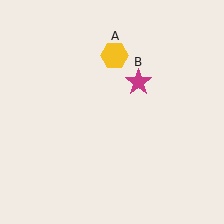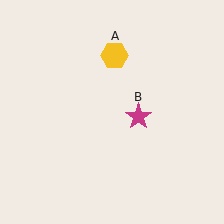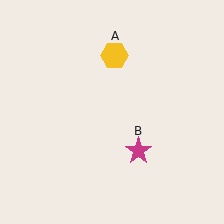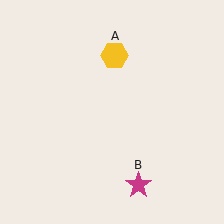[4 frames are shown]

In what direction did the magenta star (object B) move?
The magenta star (object B) moved down.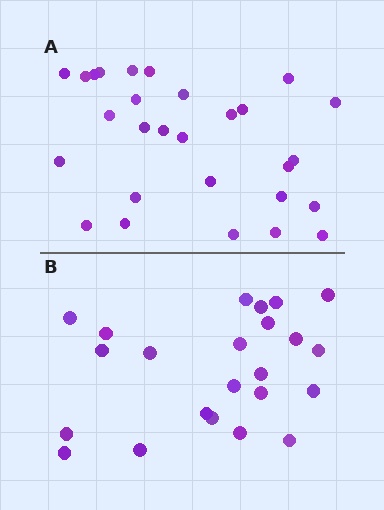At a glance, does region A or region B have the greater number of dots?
Region A (the top region) has more dots.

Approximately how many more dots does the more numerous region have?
Region A has about 5 more dots than region B.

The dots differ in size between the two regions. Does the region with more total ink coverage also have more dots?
No. Region B has more total ink coverage because its dots are larger, but region A actually contains more individual dots. Total area can be misleading — the number of items is what matters here.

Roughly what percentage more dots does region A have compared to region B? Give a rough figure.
About 20% more.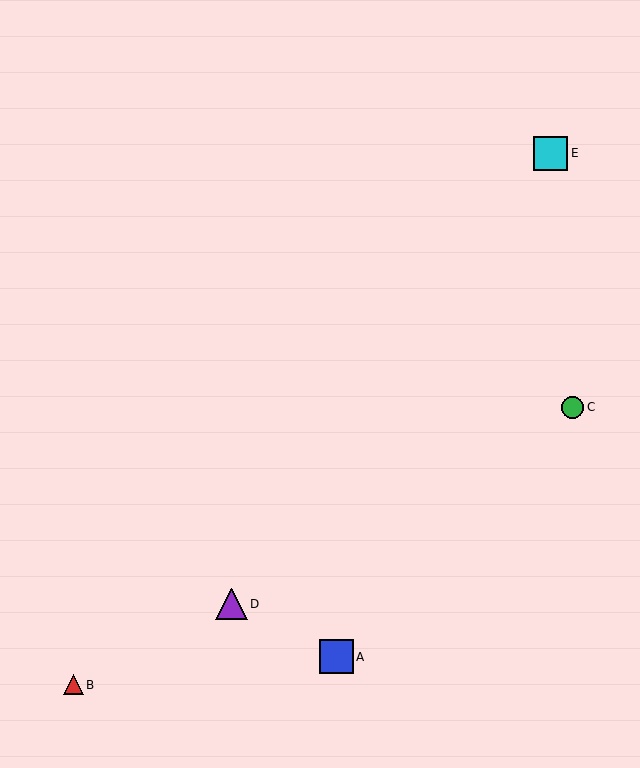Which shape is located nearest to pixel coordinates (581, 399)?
The green circle (labeled C) at (573, 407) is nearest to that location.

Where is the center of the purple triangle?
The center of the purple triangle is at (231, 604).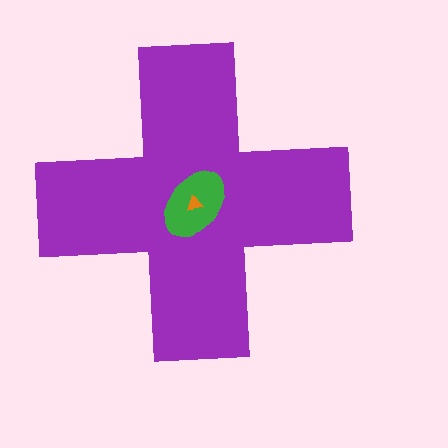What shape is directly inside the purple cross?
The green ellipse.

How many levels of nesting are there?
3.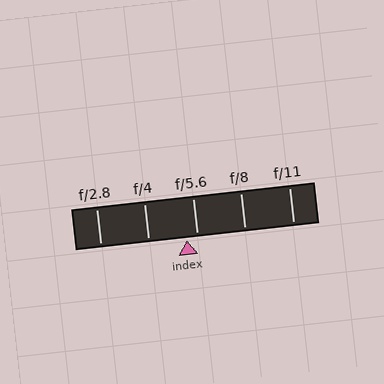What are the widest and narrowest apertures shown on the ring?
The widest aperture shown is f/2.8 and the narrowest is f/11.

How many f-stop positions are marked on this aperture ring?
There are 5 f-stop positions marked.